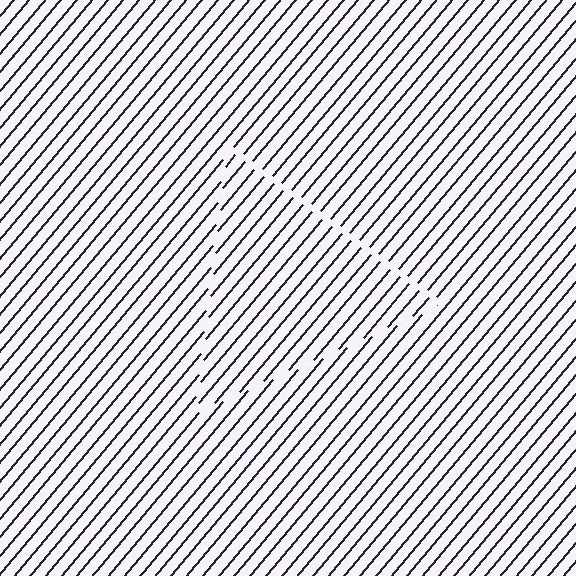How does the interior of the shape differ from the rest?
The interior of the shape contains the same grating, shifted by half a period — the contour is defined by the phase discontinuity where line-ends from the inner and outer gratings abut.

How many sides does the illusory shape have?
3 sides — the line-ends trace a triangle.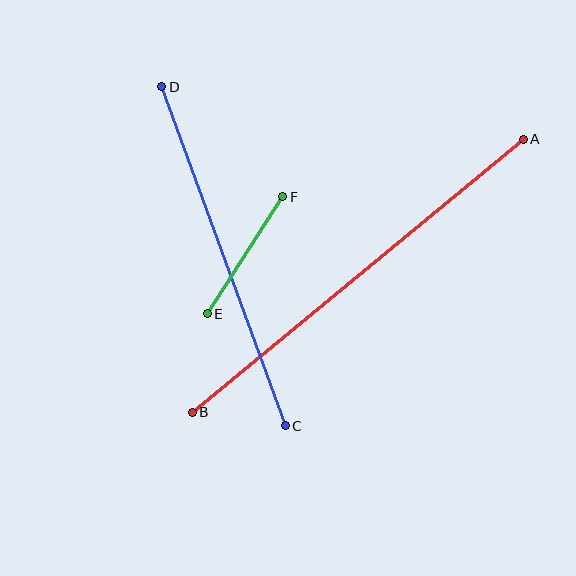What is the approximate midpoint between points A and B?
The midpoint is at approximately (358, 276) pixels.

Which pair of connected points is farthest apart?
Points A and B are farthest apart.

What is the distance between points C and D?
The distance is approximately 361 pixels.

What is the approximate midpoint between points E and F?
The midpoint is at approximately (245, 255) pixels.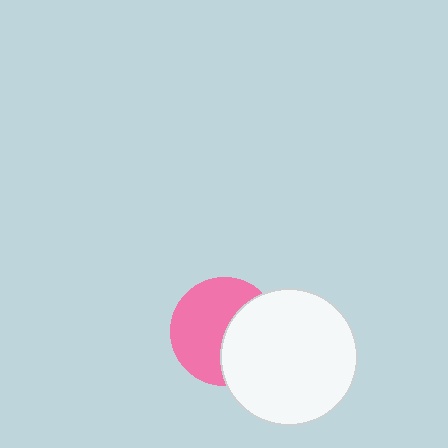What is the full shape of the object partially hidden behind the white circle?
The partially hidden object is a pink circle.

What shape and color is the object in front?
The object in front is a white circle.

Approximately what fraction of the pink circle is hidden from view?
Roughly 41% of the pink circle is hidden behind the white circle.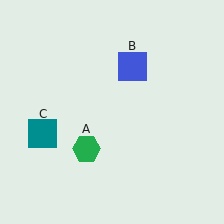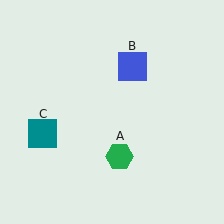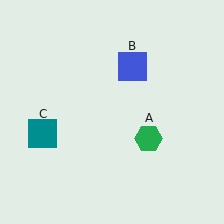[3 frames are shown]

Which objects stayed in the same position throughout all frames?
Blue square (object B) and teal square (object C) remained stationary.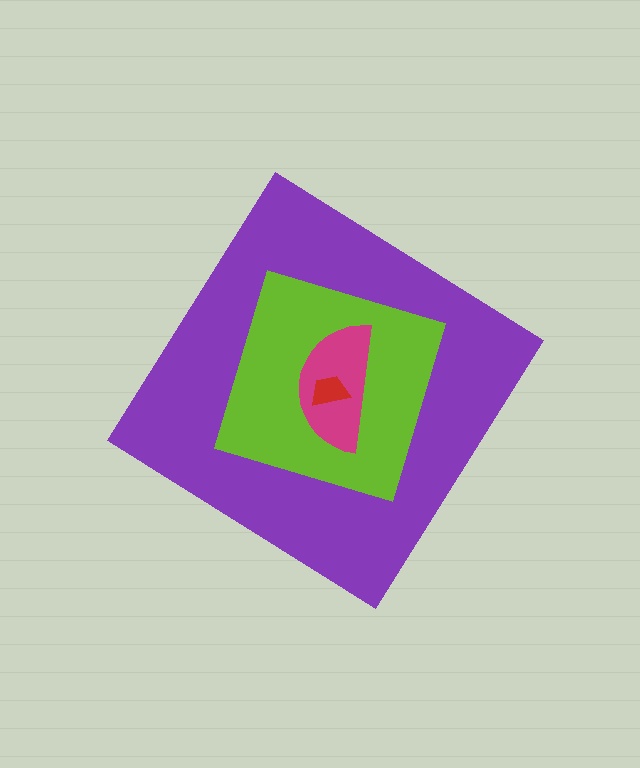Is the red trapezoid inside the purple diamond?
Yes.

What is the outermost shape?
The purple diamond.